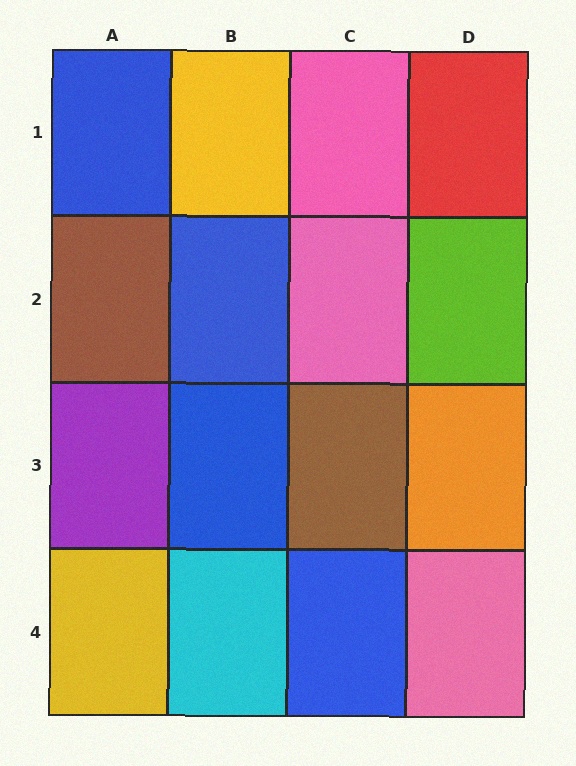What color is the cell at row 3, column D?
Orange.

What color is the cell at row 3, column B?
Blue.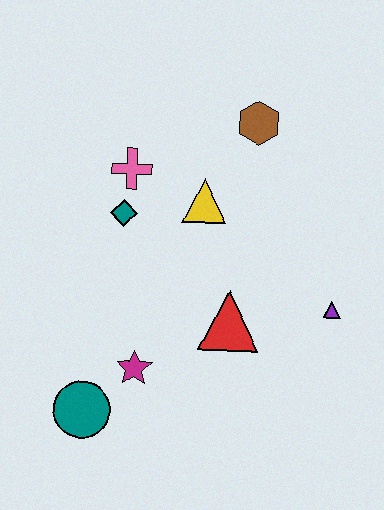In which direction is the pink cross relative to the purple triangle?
The pink cross is to the left of the purple triangle.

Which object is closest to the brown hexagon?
The yellow triangle is closest to the brown hexagon.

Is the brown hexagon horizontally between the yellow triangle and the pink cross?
No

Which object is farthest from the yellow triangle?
The teal circle is farthest from the yellow triangle.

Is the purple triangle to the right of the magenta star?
Yes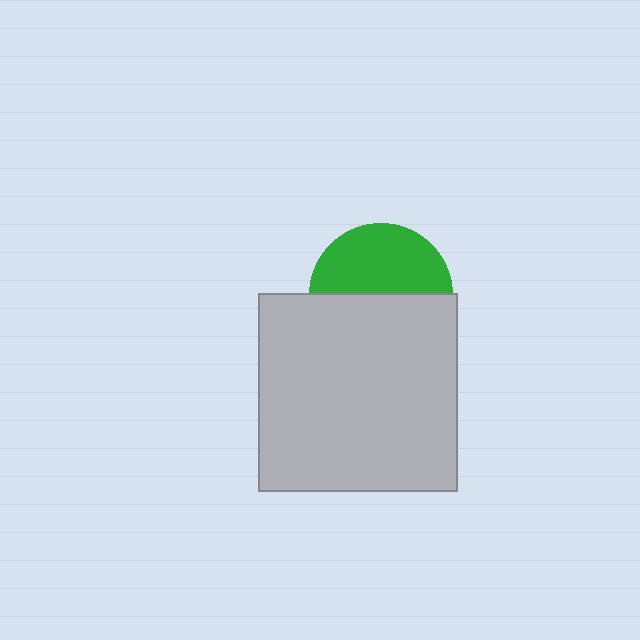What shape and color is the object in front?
The object in front is a light gray square.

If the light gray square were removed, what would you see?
You would see the complete green circle.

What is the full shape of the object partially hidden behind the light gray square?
The partially hidden object is a green circle.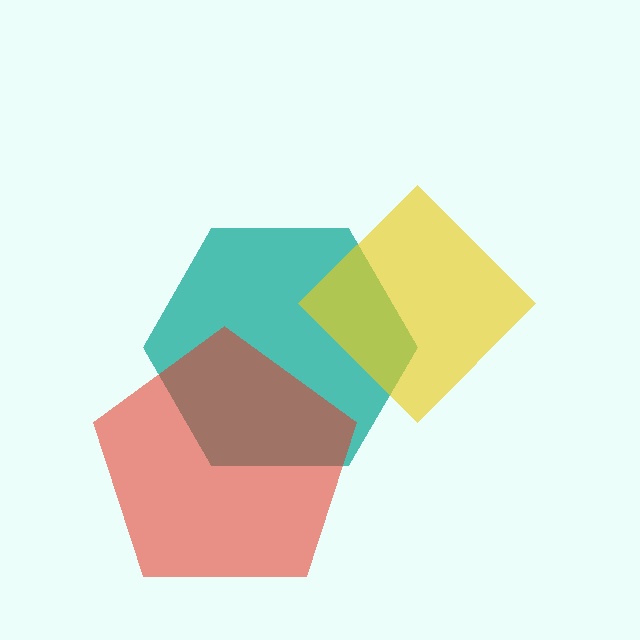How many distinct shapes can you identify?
There are 3 distinct shapes: a teal hexagon, a red pentagon, a yellow diamond.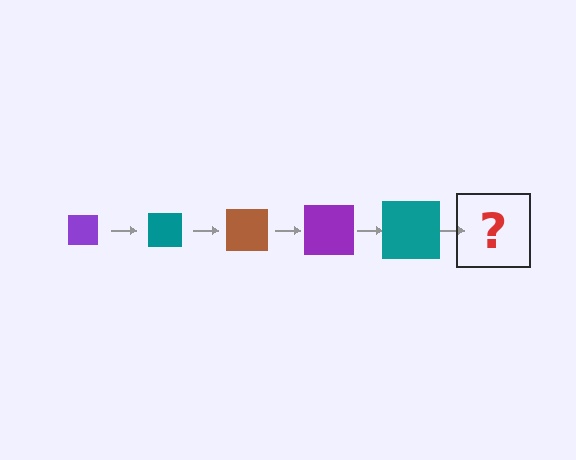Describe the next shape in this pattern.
It should be a brown square, larger than the previous one.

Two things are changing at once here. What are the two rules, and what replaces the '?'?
The two rules are that the square grows larger each step and the color cycles through purple, teal, and brown. The '?' should be a brown square, larger than the previous one.